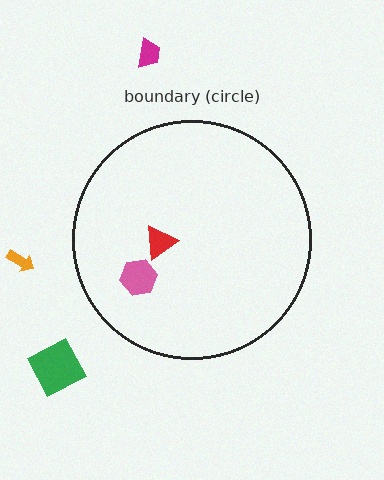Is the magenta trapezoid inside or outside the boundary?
Outside.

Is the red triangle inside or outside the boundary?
Inside.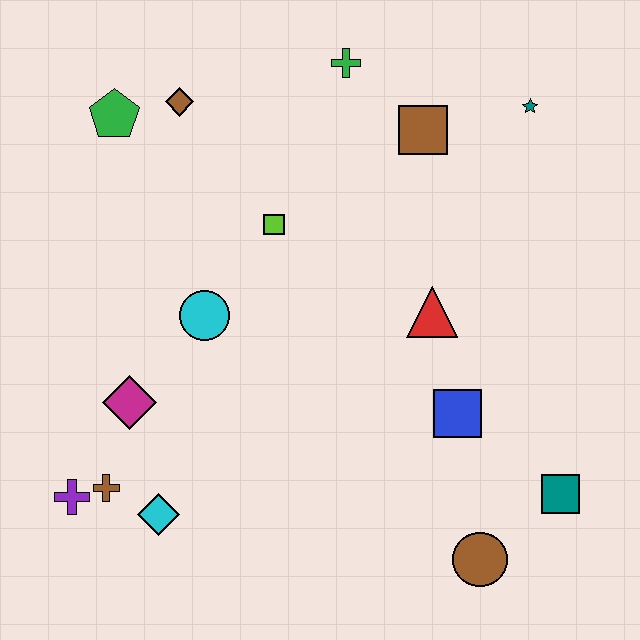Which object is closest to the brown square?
The green cross is closest to the brown square.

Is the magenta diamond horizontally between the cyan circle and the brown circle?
No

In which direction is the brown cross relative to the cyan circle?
The brown cross is below the cyan circle.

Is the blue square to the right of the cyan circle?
Yes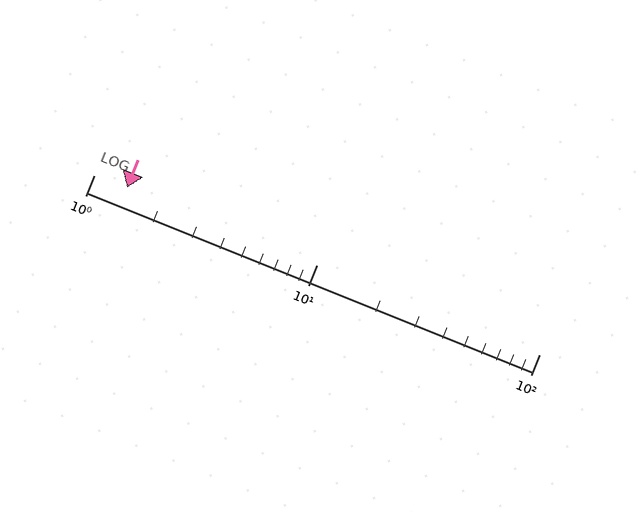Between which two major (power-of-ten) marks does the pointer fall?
The pointer is between 1 and 10.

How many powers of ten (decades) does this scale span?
The scale spans 2 decades, from 1 to 100.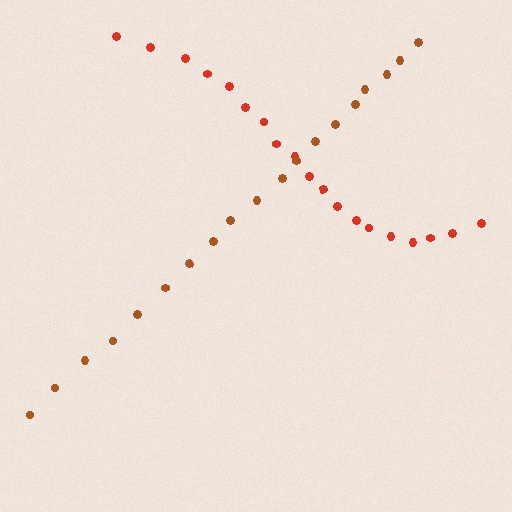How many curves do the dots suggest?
There are 2 distinct paths.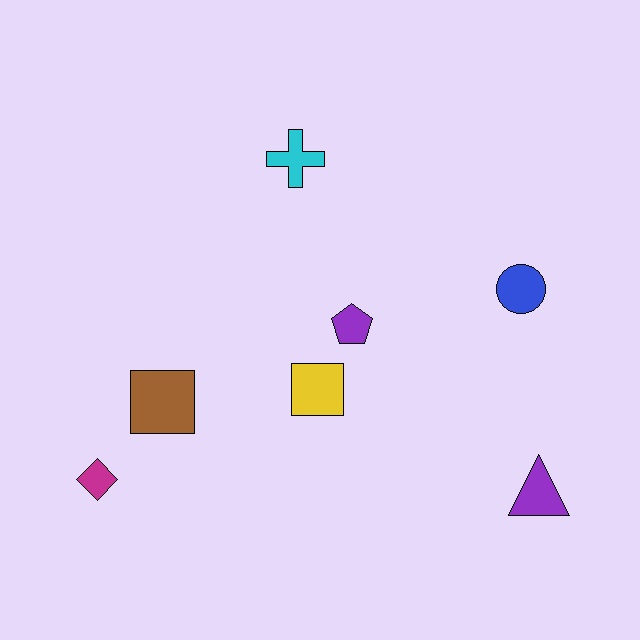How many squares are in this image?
There are 2 squares.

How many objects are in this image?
There are 7 objects.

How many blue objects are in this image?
There is 1 blue object.